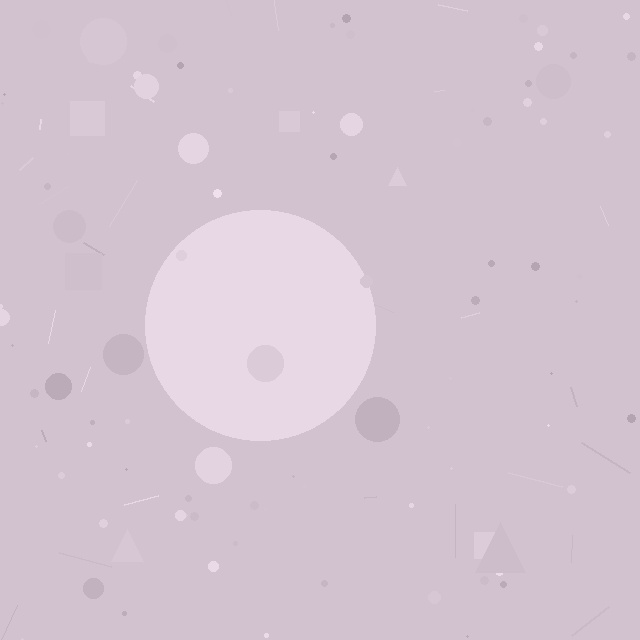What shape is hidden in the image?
A circle is hidden in the image.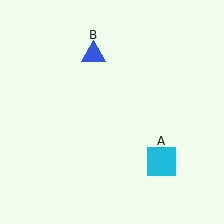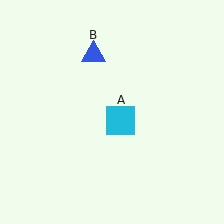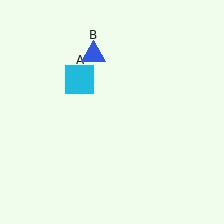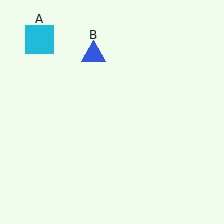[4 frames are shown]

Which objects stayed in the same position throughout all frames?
Blue triangle (object B) remained stationary.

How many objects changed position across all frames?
1 object changed position: cyan square (object A).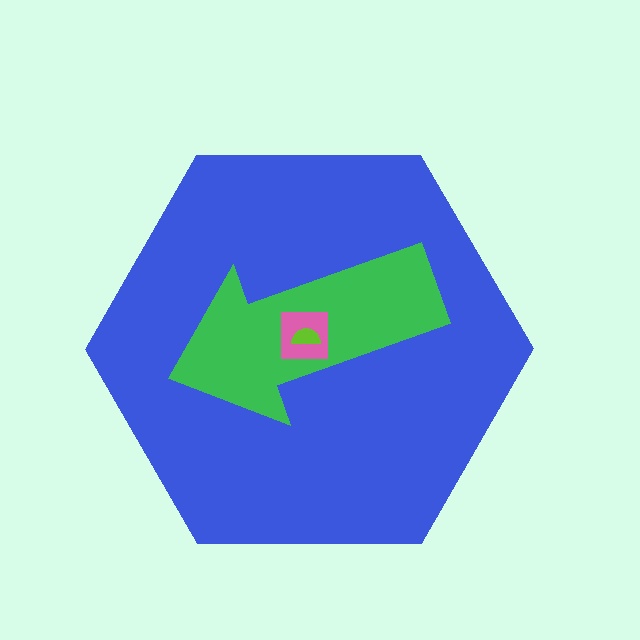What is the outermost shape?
The blue hexagon.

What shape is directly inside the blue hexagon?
The green arrow.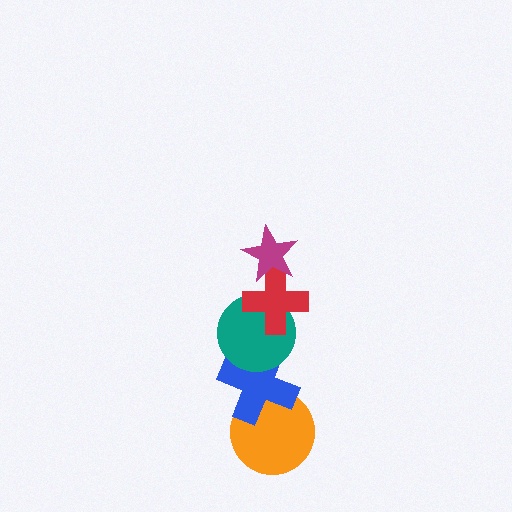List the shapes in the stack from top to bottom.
From top to bottom: the magenta star, the red cross, the teal circle, the blue cross, the orange circle.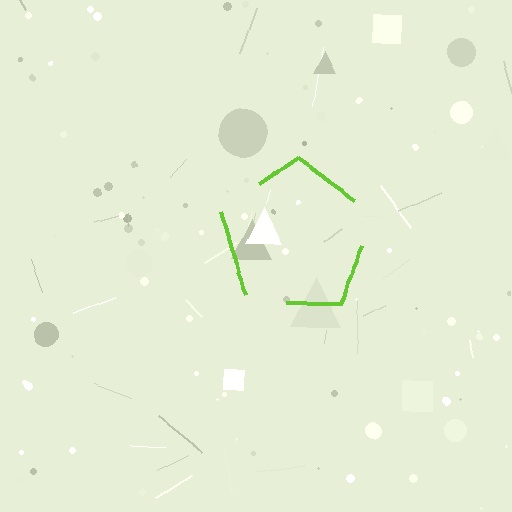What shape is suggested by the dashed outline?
The dashed outline suggests a pentagon.